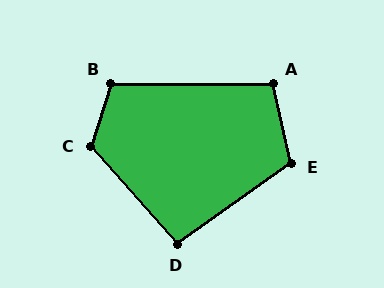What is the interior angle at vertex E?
Approximately 113 degrees (obtuse).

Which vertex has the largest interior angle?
C, at approximately 121 degrees.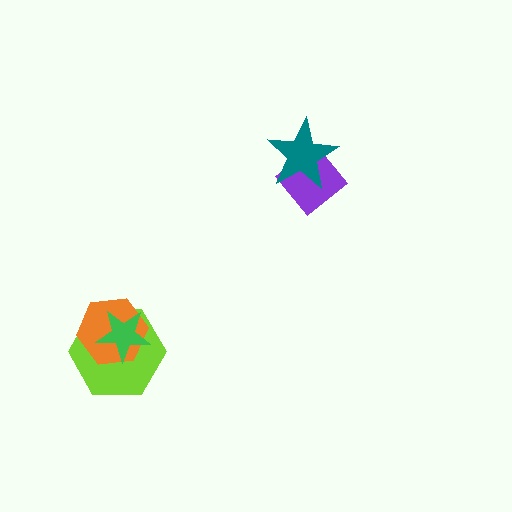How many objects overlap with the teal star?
1 object overlaps with the teal star.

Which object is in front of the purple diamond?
The teal star is in front of the purple diamond.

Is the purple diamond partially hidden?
Yes, it is partially covered by another shape.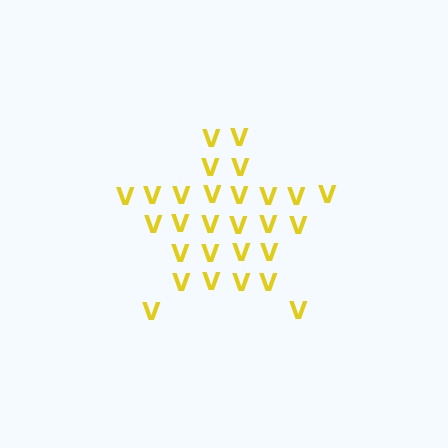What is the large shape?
The large shape is a star.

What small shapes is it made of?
It is made of small letter V's.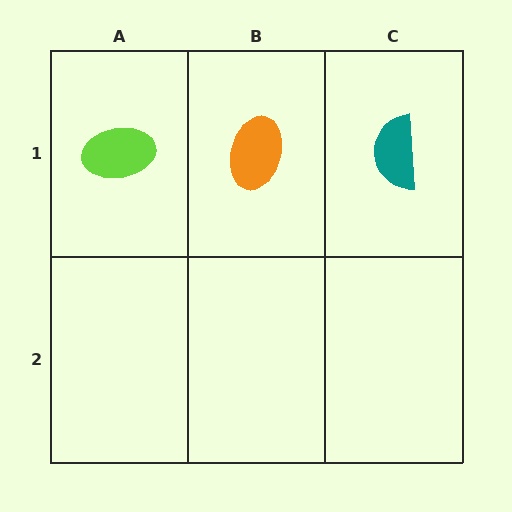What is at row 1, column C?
A teal semicircle.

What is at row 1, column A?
A lime ellipse.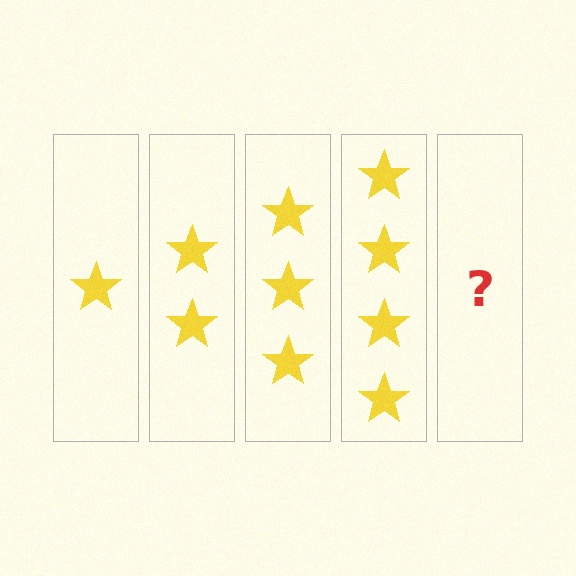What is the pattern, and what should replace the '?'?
The pattern is that each step adds one more star. The '?' should be 5 stars.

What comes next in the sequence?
The next element should be 5 stars.